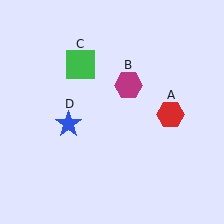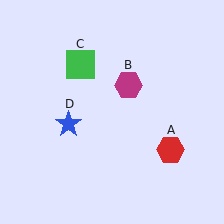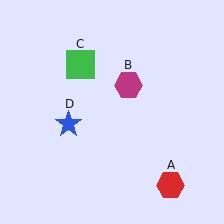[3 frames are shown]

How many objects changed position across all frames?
1 object changed position: red hexagon (object A).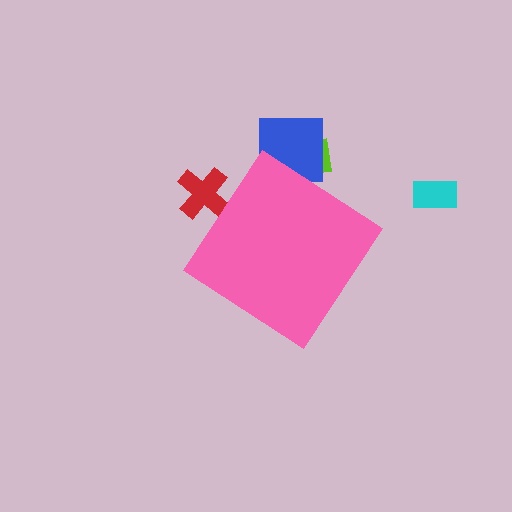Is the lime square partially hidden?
Yes, the lime square is partially hidden behind the pink diamond.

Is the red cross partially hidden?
Yes, the red cross is partially hidden behind the pink diamond.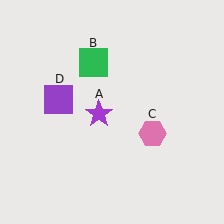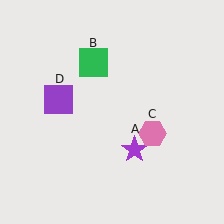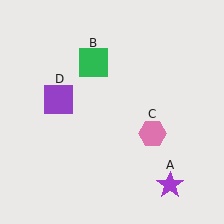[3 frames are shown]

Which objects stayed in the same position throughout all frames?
Green square (object B) and pink hexagon (object C) and purple square (object D) remained stationary.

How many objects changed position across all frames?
1 object changed position: purple star (object A).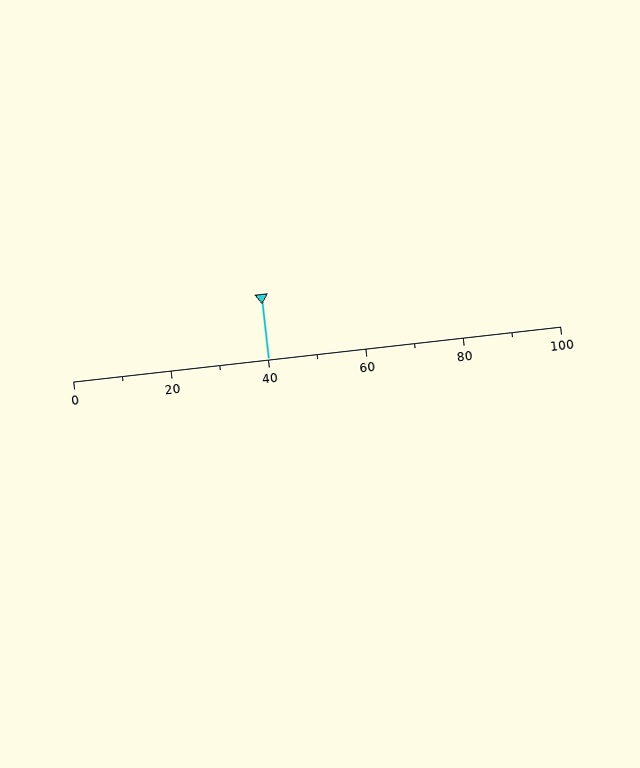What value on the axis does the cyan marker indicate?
The marker indicates approximately 40.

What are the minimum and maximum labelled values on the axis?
The axis runs from 0 to 100.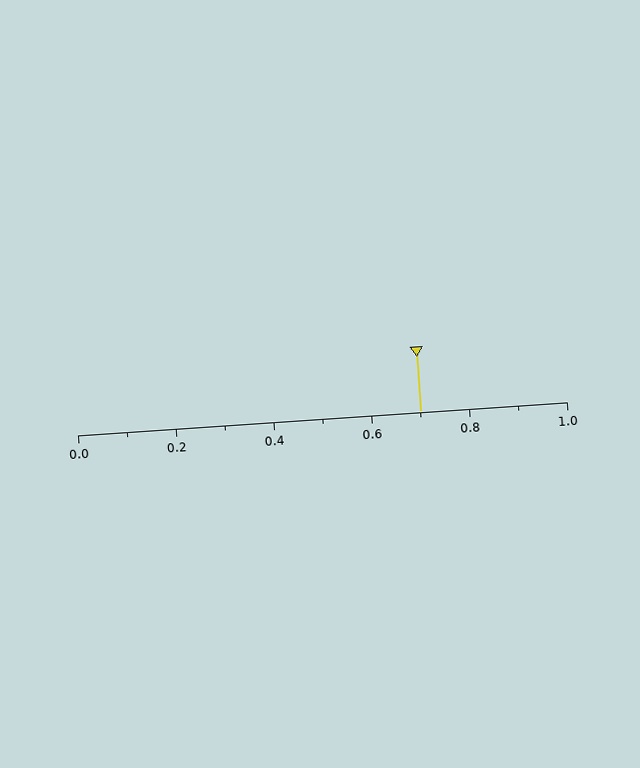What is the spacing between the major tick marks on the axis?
The major ticks are spaced 0.2 apart.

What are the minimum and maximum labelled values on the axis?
The axis runs from 0.0 to 1.0.